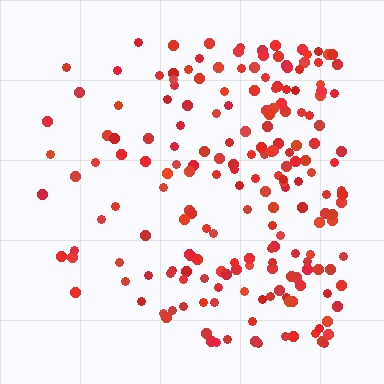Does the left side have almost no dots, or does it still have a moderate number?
Still a moderate number, just noticeably fewer than the right.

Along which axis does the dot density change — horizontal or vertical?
Horizontal.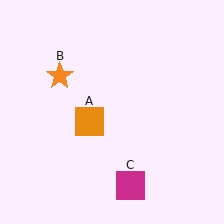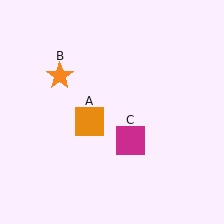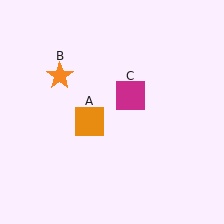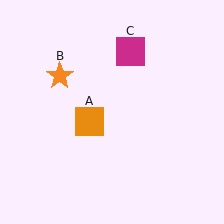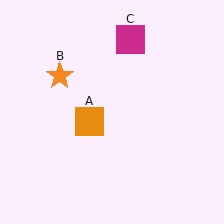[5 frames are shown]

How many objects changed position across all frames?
1 object changed position: magenta square (object C).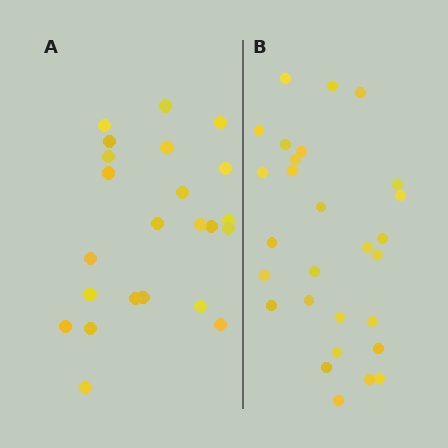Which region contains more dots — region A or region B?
Region B (the right region) has more dots.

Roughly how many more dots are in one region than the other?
Region B has about 5 more dots than region A.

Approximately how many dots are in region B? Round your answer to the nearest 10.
About 30 dots. (The exact count is 28, which rounds to 30.)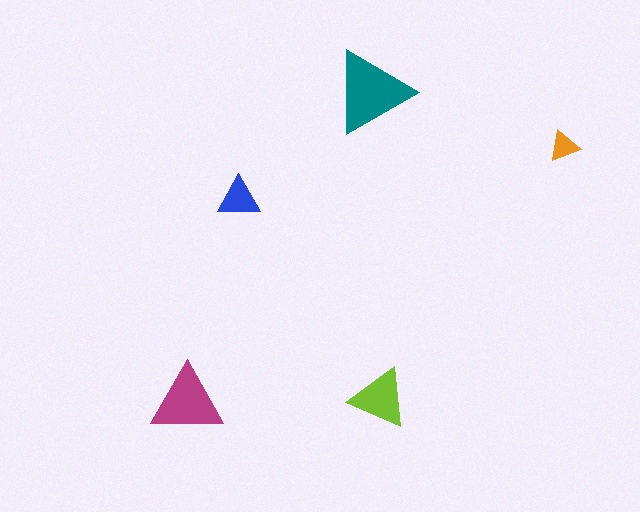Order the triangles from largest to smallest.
the teal one, the magenta one, the lime one, the blue one, the orange one.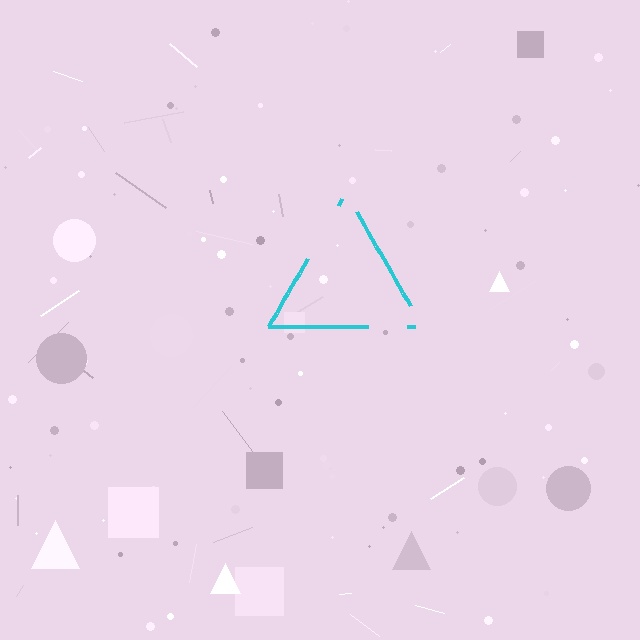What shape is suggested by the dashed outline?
The dashed outline suggests a triangle.